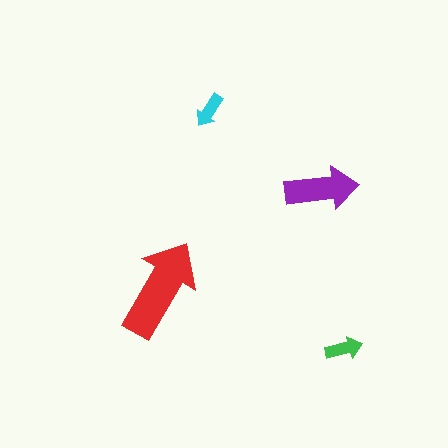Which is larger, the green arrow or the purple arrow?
The purple one.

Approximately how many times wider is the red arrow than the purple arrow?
About 1.5 times wider.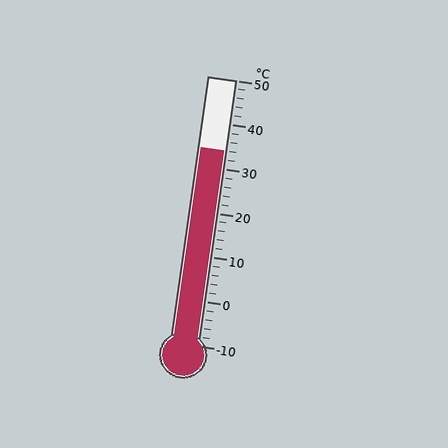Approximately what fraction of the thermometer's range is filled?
The thermometer is filled to approximately 75% of its range.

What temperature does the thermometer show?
The thermometer shows approximately 34°C.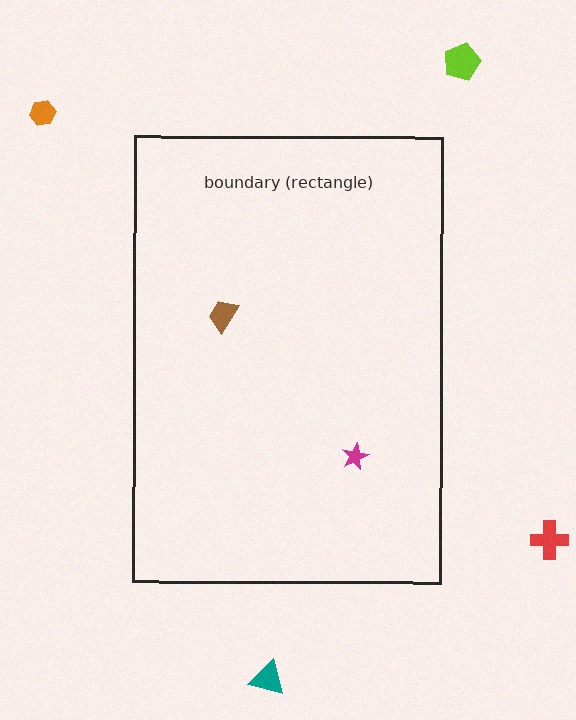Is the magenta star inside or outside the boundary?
Inside.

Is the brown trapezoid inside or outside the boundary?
Inside.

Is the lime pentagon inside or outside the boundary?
Outside.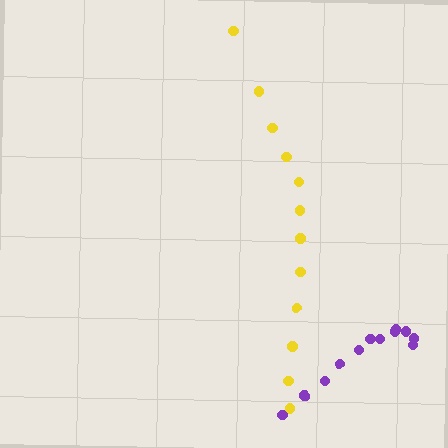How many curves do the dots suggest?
There are 2 distinct paths.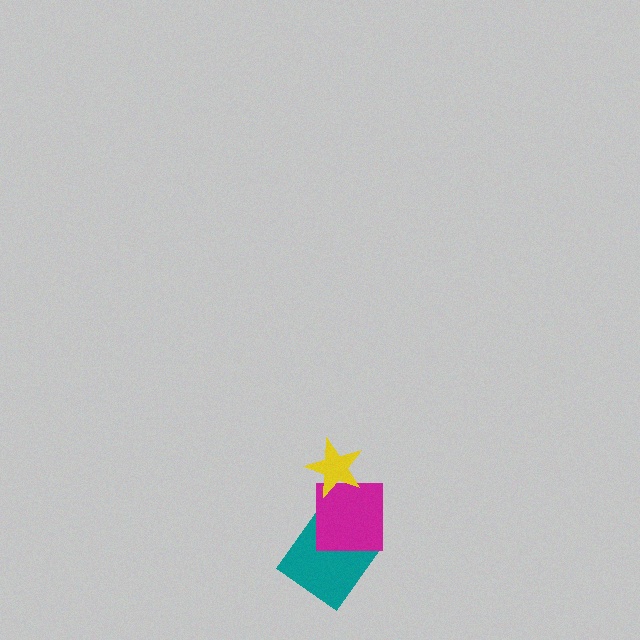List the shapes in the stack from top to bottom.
From top to bottom: the yellow star, the magenta square, the teal diamond.